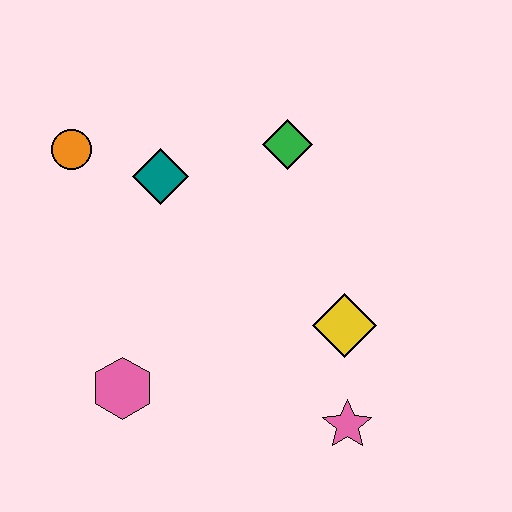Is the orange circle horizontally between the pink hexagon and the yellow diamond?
No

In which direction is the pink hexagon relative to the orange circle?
The pink hexagon is below the orange circle.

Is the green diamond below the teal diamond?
No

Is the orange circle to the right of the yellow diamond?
No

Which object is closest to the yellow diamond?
The pink star is closest to the yellow diamond.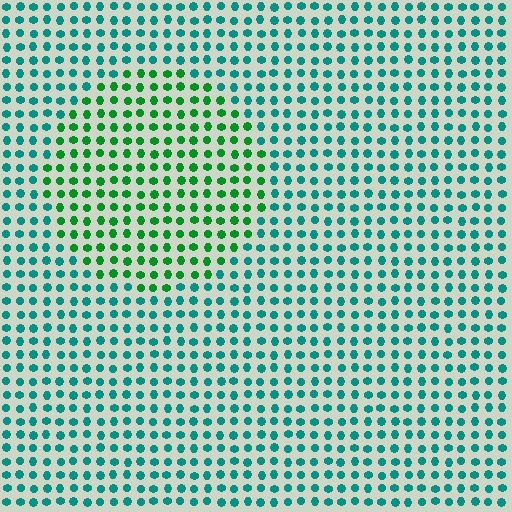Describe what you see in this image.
The image is filled with small teal elements in a uniform arrangement. A circle-shaped region is visible where the elements are tinted to a slightly different hue, forming a subtle color boundary.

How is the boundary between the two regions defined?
The boundary is defined purely by a slight shift in hue (about 41 degrees). Spacing, size, and orientation are identical on both sides.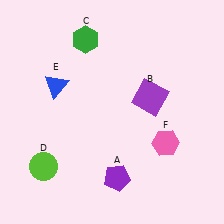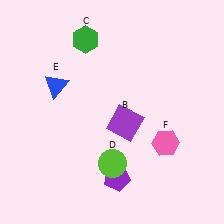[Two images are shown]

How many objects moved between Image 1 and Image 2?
2 objects moved between the two images.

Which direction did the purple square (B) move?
The purple square (B) moved down.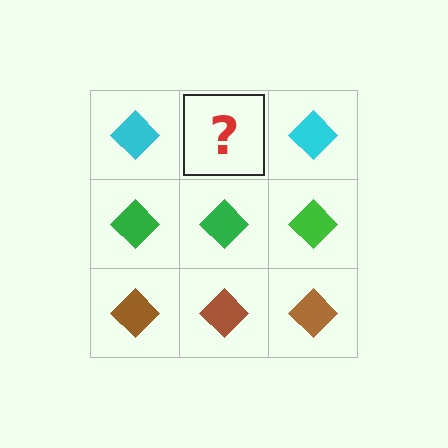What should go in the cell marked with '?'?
The missing cell should contain a cyan diamond.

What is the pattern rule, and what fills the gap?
The rule is that each row has a consistent color. The gap should be filled with a cyan diamond.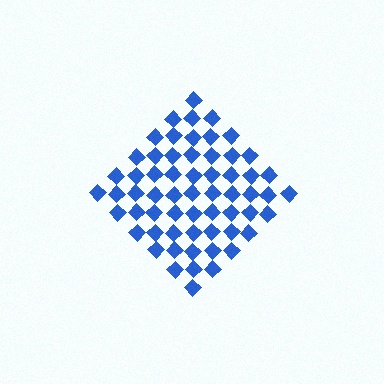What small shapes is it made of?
It is made of small diamonds.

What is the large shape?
The large shape is a diamond.